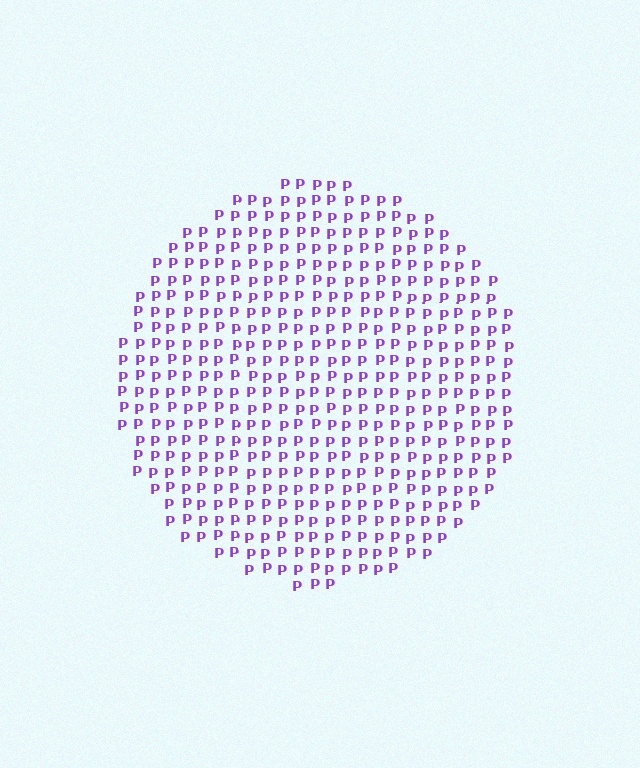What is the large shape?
The large shape is a circle.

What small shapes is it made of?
It is made of small letter P's.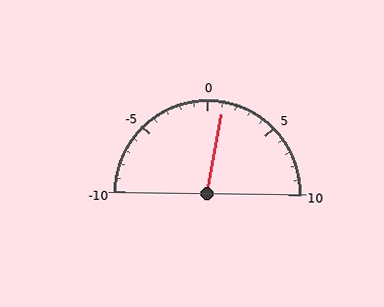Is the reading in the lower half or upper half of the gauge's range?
The reading is in the upper half of the range (-10 to 10).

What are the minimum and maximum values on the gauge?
The gauge ranges from -10 to 10.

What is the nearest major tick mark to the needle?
The nearest major tick mark is 0.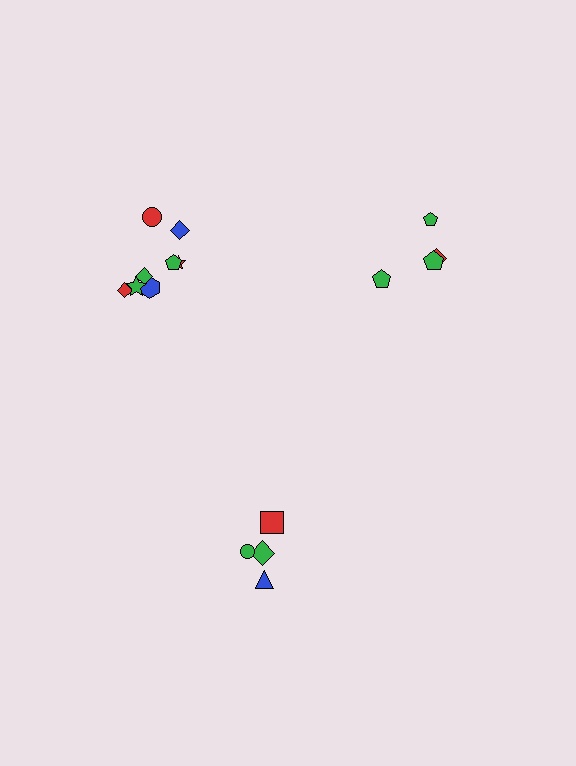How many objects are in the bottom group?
There are 4 objects.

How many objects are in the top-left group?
There are 8 objects.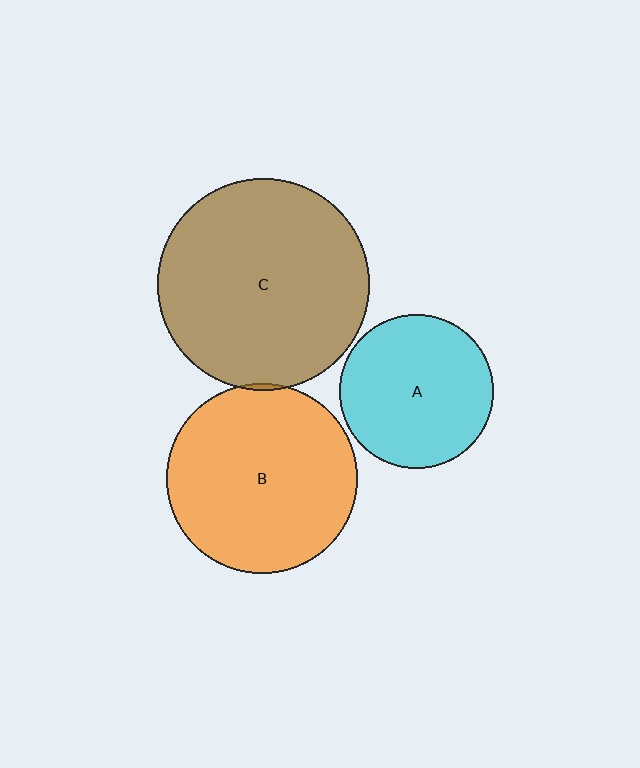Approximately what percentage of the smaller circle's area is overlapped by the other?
Approximately 5%.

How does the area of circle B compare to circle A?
Approximately 1.5 times.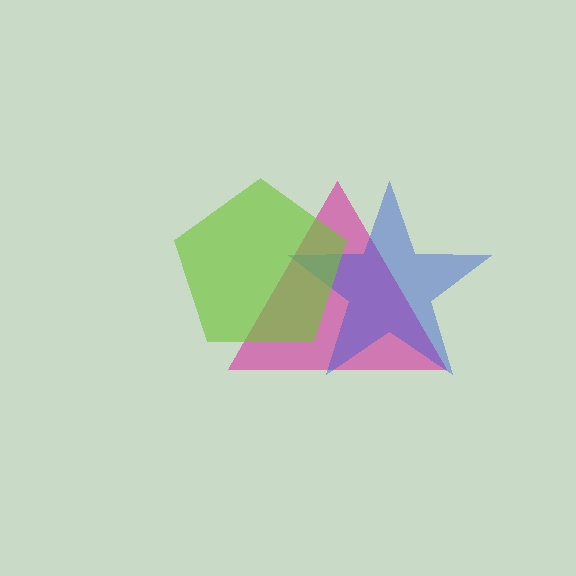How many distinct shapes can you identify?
There are 3 distinct shapes: a magenta triangle, a blue star, a lime pentagon.